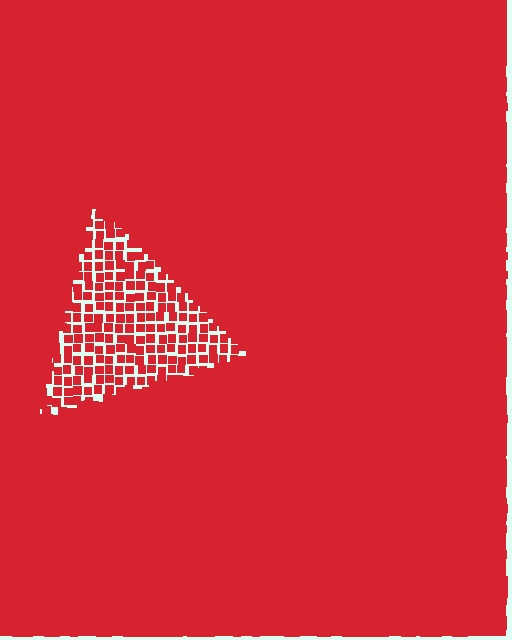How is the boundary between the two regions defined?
The boundary is defined by a change in element density (approximately 2.6x ratio). All elements are the same color, size, and shape.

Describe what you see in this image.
The image contains small red elements arranged at two different densities. A triangle-shaped region is visible where the elements are less densely packed than the surrounding area.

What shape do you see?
I see a triangle.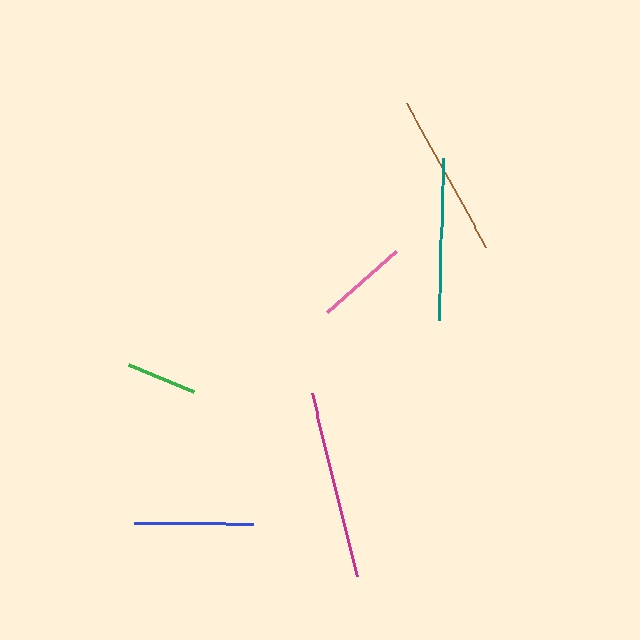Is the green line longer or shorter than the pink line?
The pink line is longer than the green line.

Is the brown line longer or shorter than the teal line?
The brown line is longer than the teal line.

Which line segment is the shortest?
The green line is the shortest at approximately 70 pixels.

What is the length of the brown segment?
The brown segment is approximately 164 pixels long.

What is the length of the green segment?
The green segment is approximately 70 pixels long.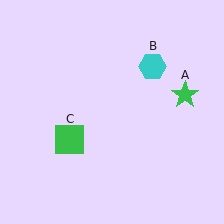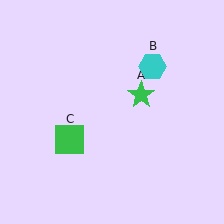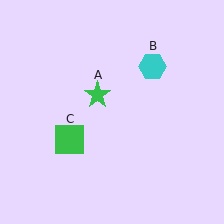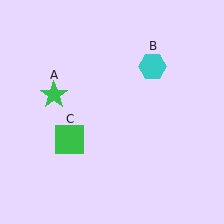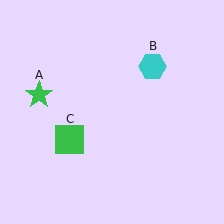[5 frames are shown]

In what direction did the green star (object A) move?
The green star (object A) moved left.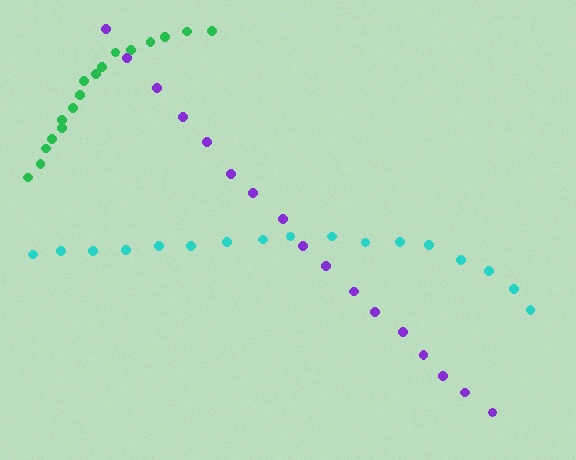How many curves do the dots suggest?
There are 3 distinct paths.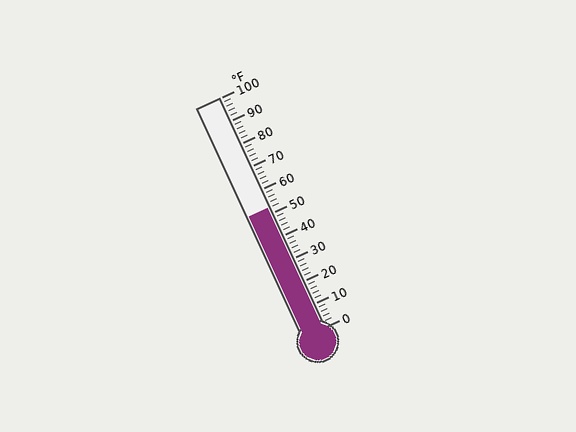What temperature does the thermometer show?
The thermometer shows approximately 52°F.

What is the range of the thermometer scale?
The thermometer scale ranges from 0°F to 100°F.